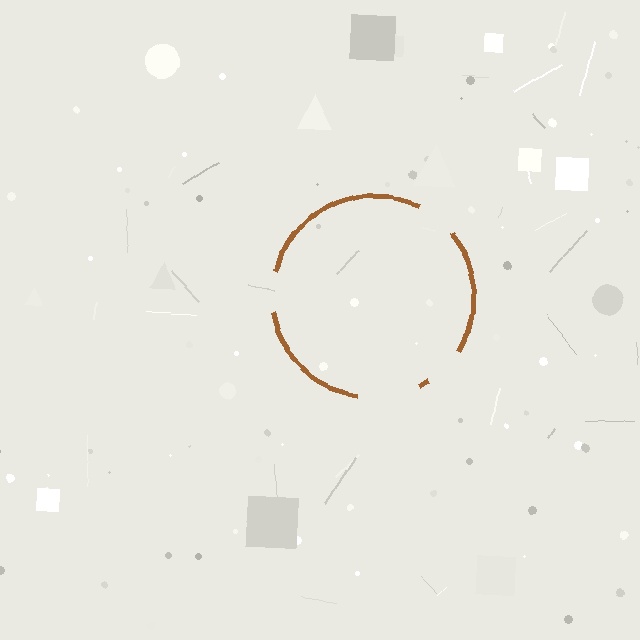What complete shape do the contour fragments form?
The contour fragments form a circle.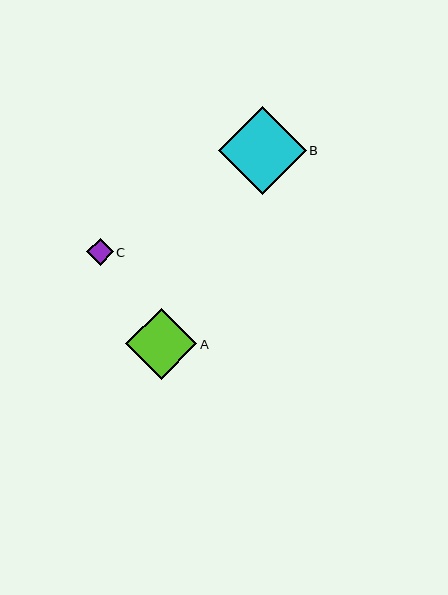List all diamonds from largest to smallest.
From largest to smallest: B, A, C.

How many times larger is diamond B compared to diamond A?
Diamond B is approximately 1.2 times the size of diamond A.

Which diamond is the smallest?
Diamond C is the smallest with a size of approximately 26 pixels.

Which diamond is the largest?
Diamond B is the largest with a size of approximately 87 pixels.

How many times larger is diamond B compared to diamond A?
Diamond B is approximately 1.2 times the size of diamond A.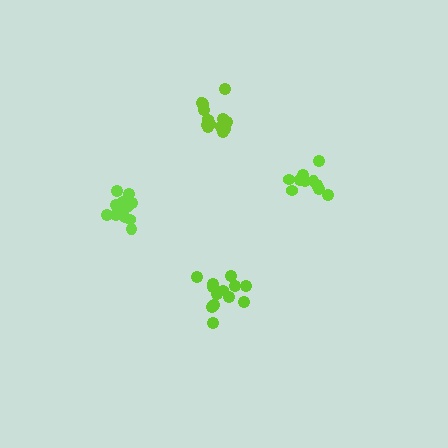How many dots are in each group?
Group 1: 13 dots, Group 2: 14 dots, Group 3: 10 dots, Group 4: 13 dots (50 total).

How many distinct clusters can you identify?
There are 4 distinct clusters.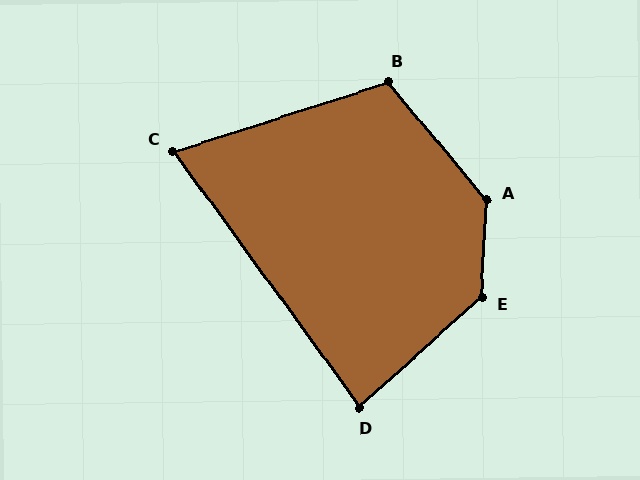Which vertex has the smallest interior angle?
C, at approximately 72 degrees.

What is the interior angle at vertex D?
Approximately 84 degrees (acute).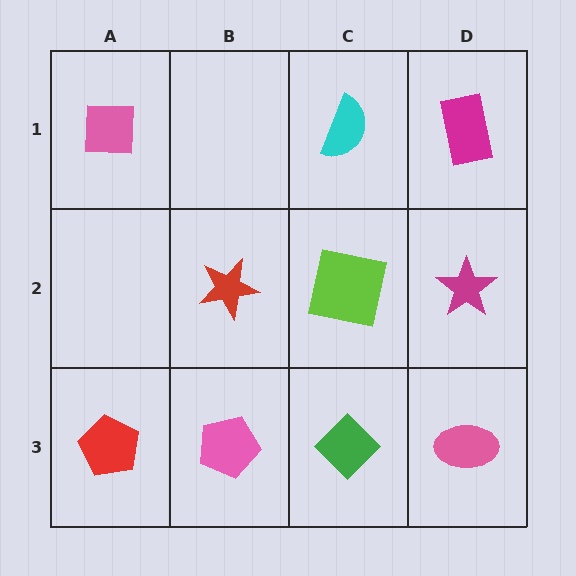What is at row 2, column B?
A red star.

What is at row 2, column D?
A magenta star.